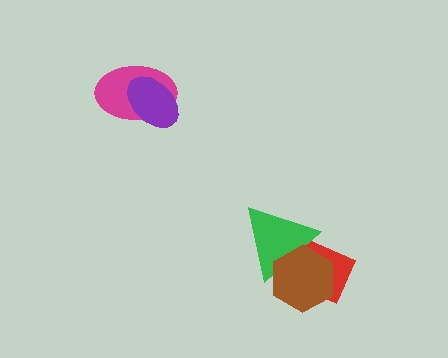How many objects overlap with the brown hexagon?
2 objects overlap with the brown hexagon.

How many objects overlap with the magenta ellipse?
1 object overlaps with the magenta ellipse.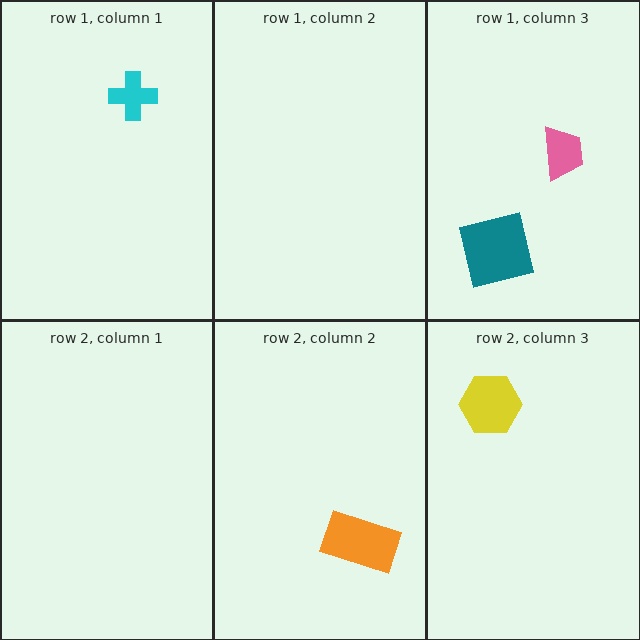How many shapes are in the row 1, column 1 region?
1.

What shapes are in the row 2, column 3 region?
The yellow hexagon.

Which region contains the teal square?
The row 1, column 3 region.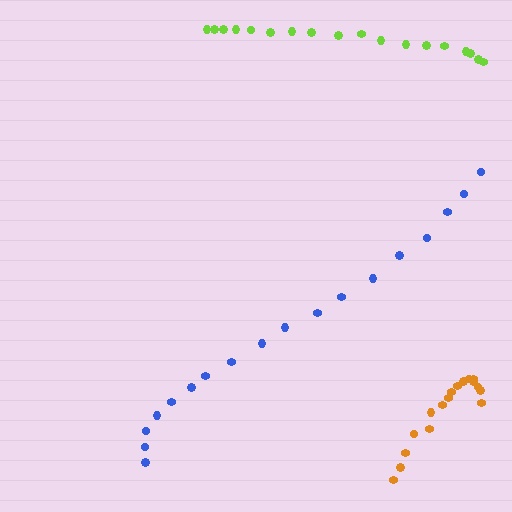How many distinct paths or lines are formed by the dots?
There are 3 distinct paths.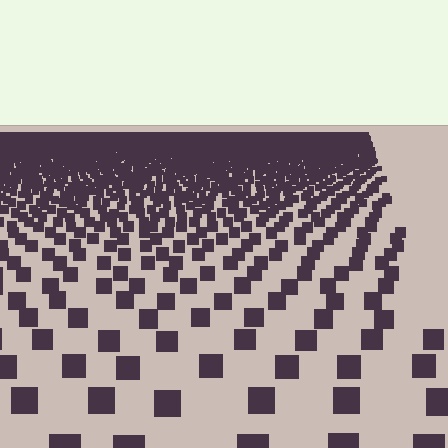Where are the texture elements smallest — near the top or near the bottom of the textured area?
Near the top.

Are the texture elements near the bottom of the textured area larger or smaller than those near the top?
Larger. Near the bottom, elements are closer to the viewer and appear at a bigger on-screen size.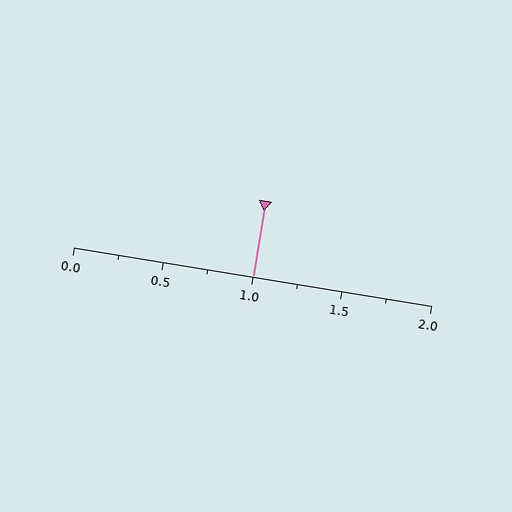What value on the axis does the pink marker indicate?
The marker indicates approximately 1.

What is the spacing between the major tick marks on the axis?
The major ticks are spaced 0.5 apart.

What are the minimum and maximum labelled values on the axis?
The axis runs from 0.0 to 2.0.